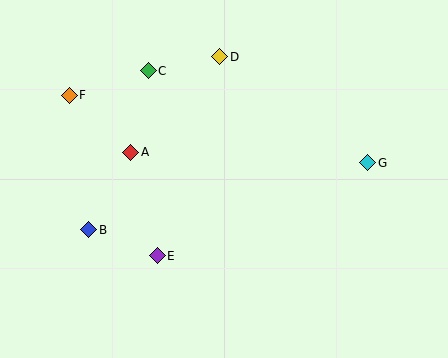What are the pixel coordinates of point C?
Point C is at (148, 71).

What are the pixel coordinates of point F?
Point F is at (69, 95).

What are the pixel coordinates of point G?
Point G is at (368, 163).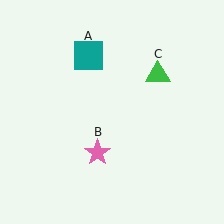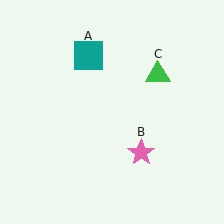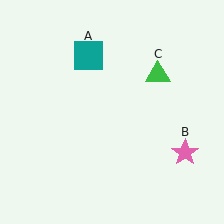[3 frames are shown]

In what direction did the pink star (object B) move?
The pink star (object B) moved right.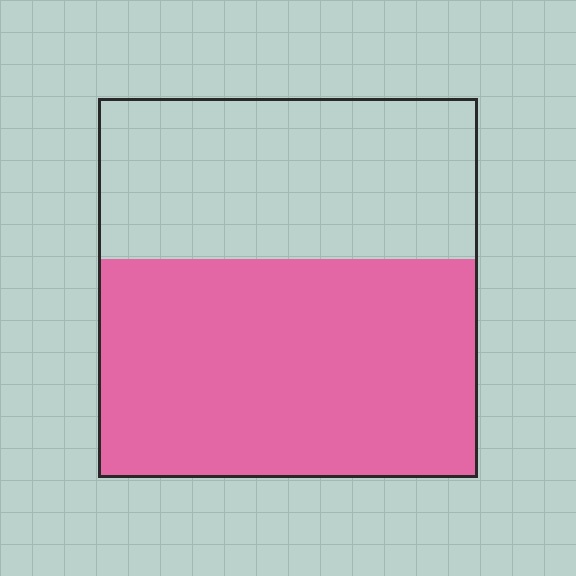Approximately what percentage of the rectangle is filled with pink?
Approximately 60%.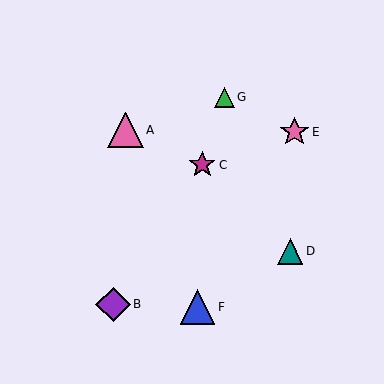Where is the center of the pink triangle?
The center of the pink triangle is at (125, 130).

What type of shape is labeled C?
Shape C is a magenta star.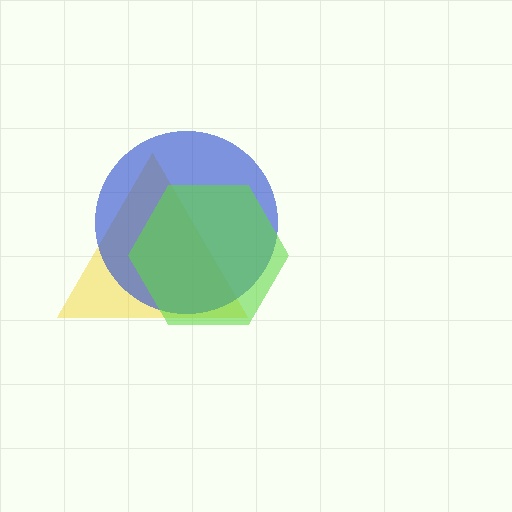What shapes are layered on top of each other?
The layered shapes are: a yellow triangle, a blue circle, a lime hexagon.